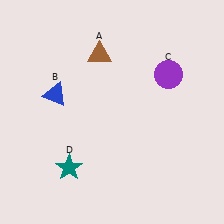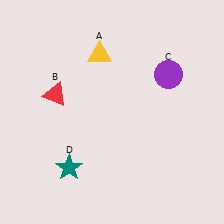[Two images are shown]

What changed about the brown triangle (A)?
In Image 1, A is brown. In Image 2, it changed to yellow.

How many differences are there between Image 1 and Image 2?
There are 2 differences between the two images.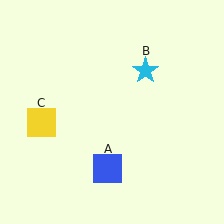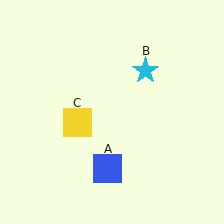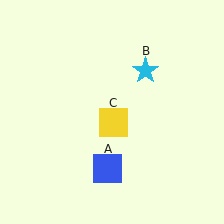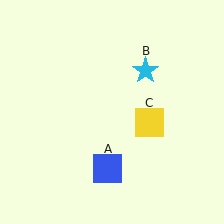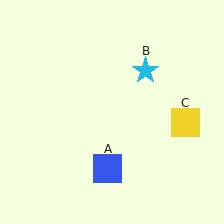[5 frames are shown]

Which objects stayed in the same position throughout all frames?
Blue square (object A) and cyan star (object B) remained stationary.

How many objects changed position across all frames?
1 object changed position: yellow square (object C).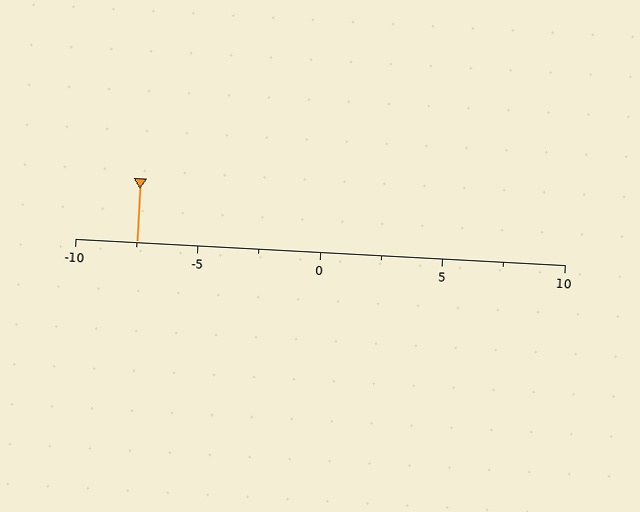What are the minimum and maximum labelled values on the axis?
The axis runs from -10 to 10.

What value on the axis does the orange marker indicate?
The marker indicates approximately -7.5.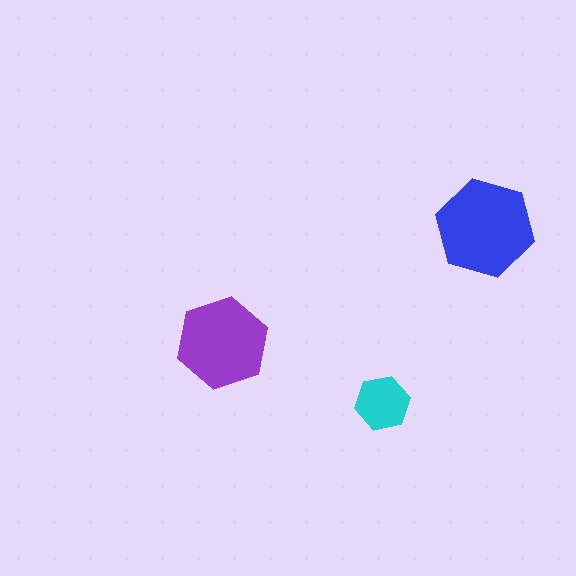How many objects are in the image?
There are 3 objects in the image.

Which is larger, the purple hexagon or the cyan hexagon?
The purple one.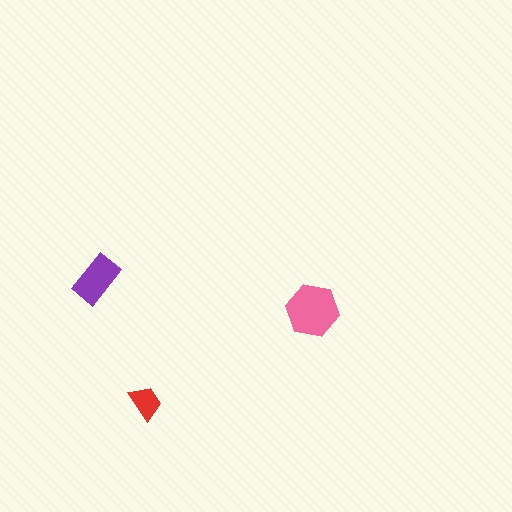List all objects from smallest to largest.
The red trapezoid, the purple rectangle, the pink hexagon.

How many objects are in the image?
There are 3 objects in the image.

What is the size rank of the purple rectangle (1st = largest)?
2nd.